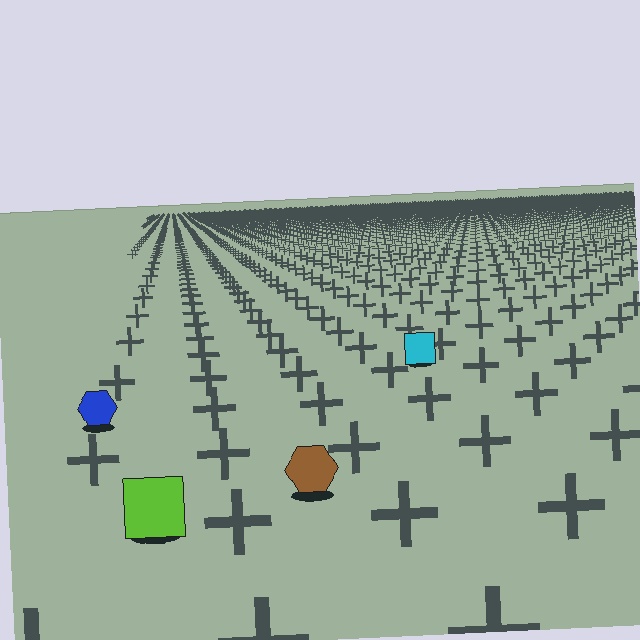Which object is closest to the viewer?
The lime square is closest. The texture marks near it are larger and more spread out.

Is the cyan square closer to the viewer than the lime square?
No. The lime square is closer — you can tell from the texture gradient: the ground texture is coarser near it.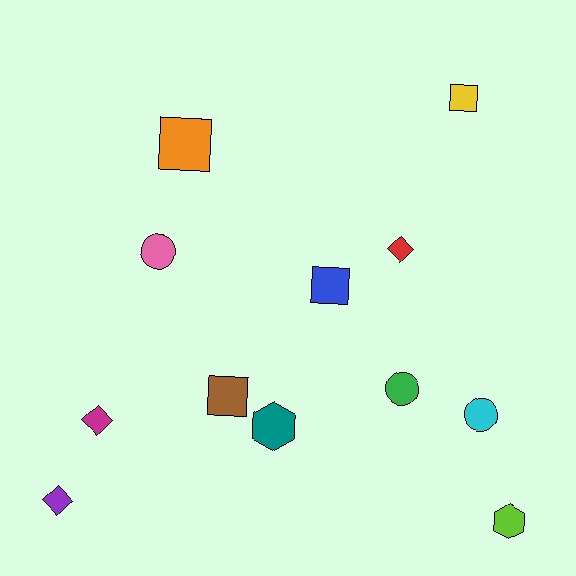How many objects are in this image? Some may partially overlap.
There are 12 objects.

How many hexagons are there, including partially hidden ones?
There are 2 hexagons.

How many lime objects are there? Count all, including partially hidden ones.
There is 1 lime object.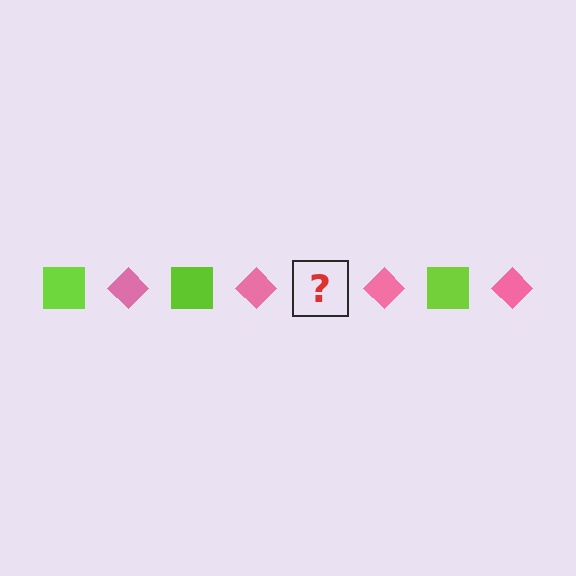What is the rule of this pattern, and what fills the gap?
The rule is that the pattern alternates between lime square and pink diamond. The gap should be filled with a lime square.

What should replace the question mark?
The question mark should be replaced with a lime square.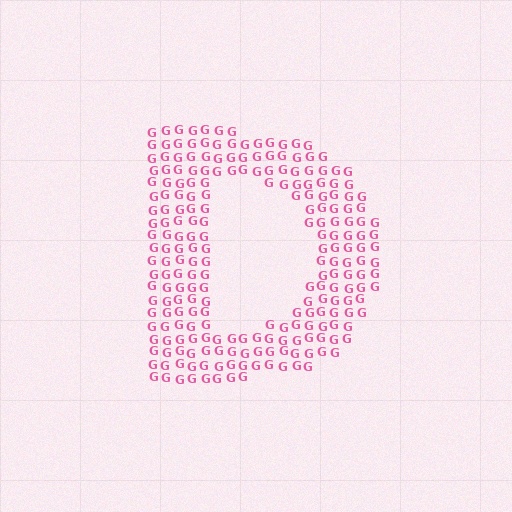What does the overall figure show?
The overall figure shows the letter D.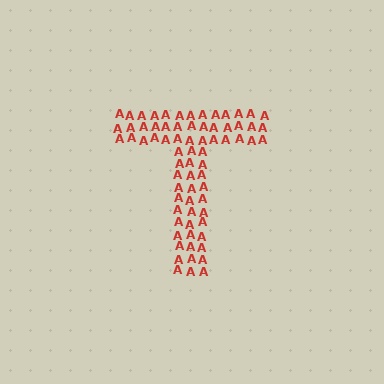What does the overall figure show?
The overall figure shows the letter T.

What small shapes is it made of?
It is made of small letter A's.